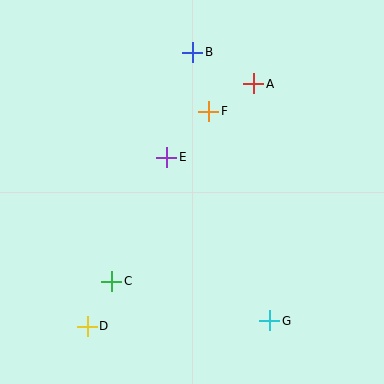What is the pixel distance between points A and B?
The distance between A and B is 69 pixels.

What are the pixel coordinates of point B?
Point B is at (193, 52).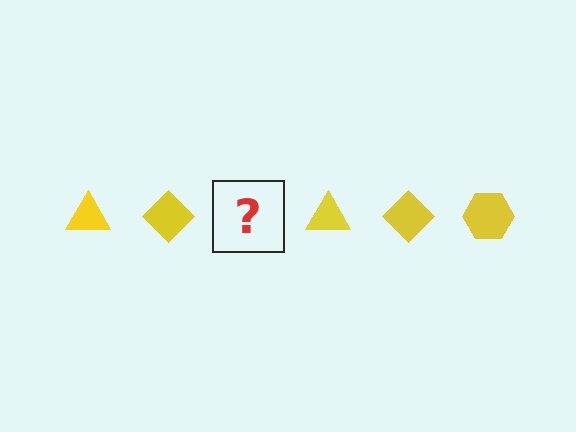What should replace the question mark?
The question mark should be replaced with a yellow hexagon.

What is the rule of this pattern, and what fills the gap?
The rule is that the pattern cycles through triangle, diamond, hexagon shapes in yellow. The gap should be filled with a yellow hexagon.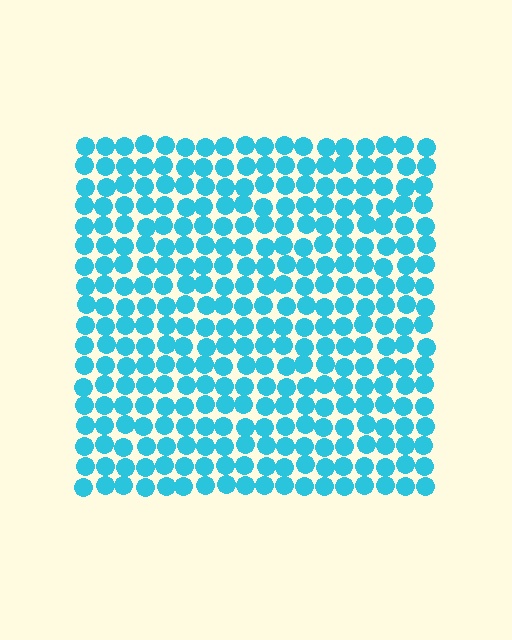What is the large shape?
The large shape is a square.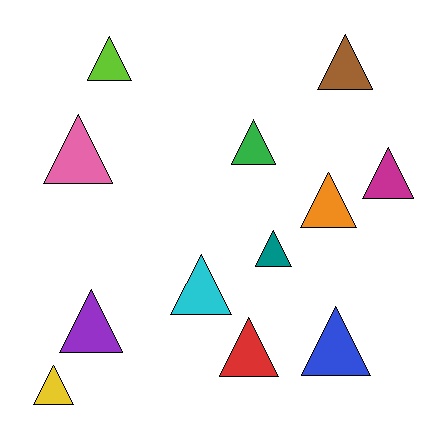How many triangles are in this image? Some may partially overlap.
There are 12 triangles.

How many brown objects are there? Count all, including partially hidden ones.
There is 1 brown object.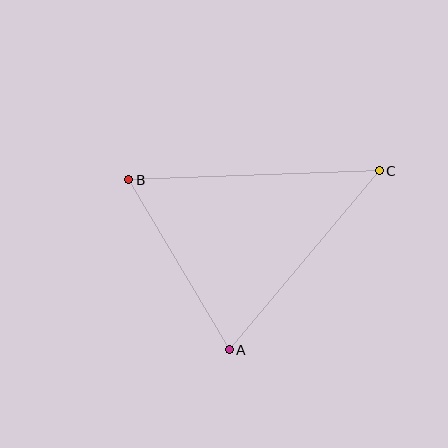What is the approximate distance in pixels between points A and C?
The distance between A and C is approximately 233 pixels.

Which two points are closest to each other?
Points A and B are closest to each other.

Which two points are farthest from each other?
Points B and C are farthest from each other.